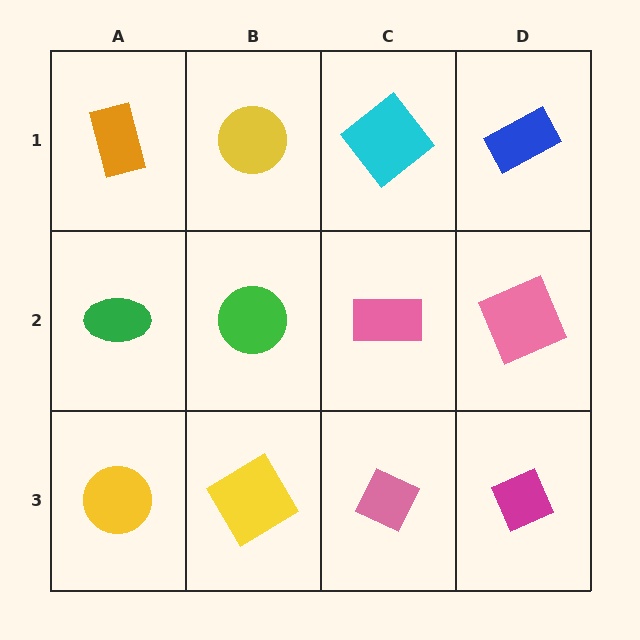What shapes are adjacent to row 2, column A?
An orange rectangle (row 1, column A), a yellow circle (row 3, column A), a green circle (row 2, column B).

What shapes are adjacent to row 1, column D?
A pink square (row 2, column D), a cyan diamond (row 1, column C).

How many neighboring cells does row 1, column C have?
3.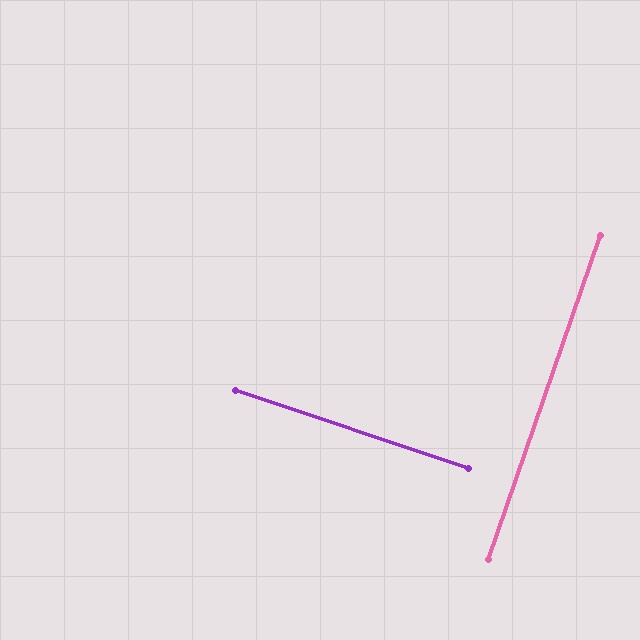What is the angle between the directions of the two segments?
Approximately 89 degrees.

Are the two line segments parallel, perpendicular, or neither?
Perpendicular — they meet at approximately 89°.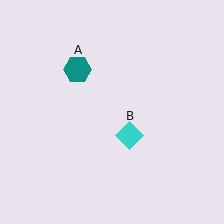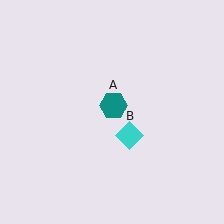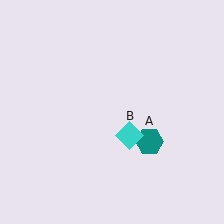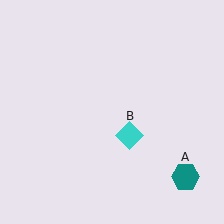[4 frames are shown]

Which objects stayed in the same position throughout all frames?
Cyan diamond (object B) remained stationary.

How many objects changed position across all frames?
1 object changed position: teal hexagon (object A).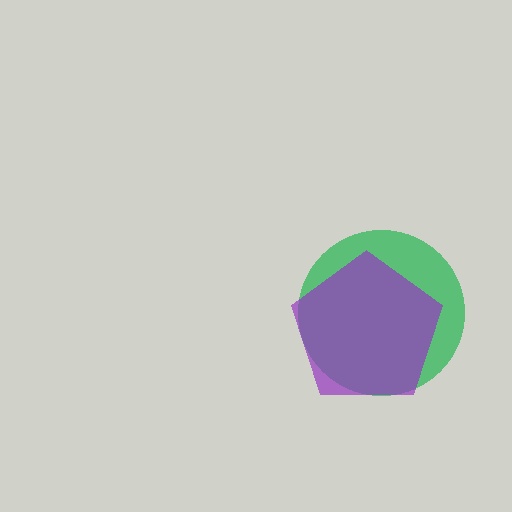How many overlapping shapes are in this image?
There are 2 overlapping shapes in the image.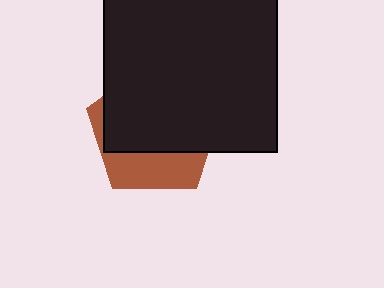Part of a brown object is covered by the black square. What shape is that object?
It is a pentagon.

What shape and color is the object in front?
The object in front is a black square.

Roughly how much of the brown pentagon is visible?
A small part of it is visible (roughly 32%).